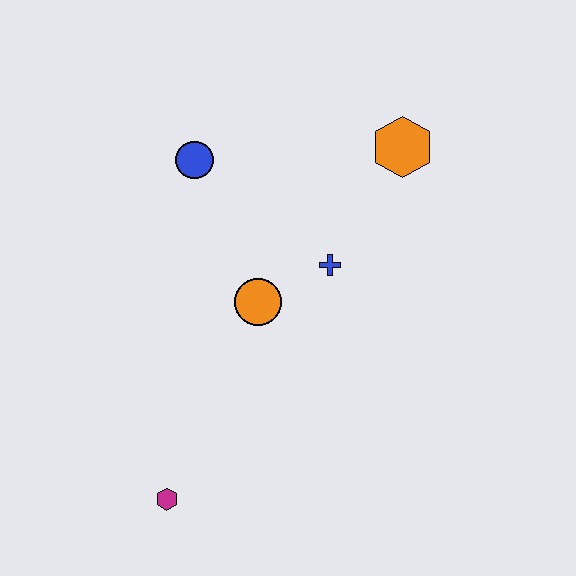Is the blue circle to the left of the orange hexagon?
Yes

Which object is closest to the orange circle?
The blue cross is closest to the orange circle.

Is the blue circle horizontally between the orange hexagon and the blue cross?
No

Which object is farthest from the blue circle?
The magenta hexagon is farthest from the blue circle.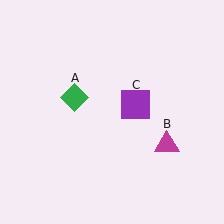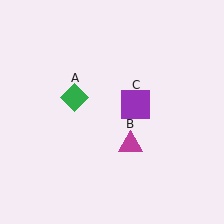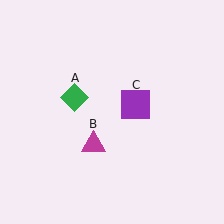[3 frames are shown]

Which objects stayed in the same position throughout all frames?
Green diamond (object A) and purple square (object C) remained stationary.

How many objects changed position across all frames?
1 object changed position: magenta triangle (object B).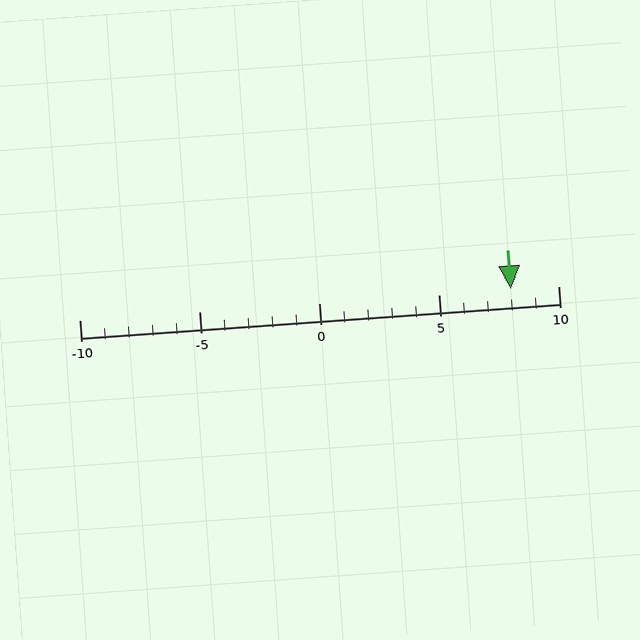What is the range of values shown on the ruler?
The ruler shows values from -10 to 10.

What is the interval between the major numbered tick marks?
The major tick marks are spaced 5 units apart.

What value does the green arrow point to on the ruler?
The green arrow points to approximately 8.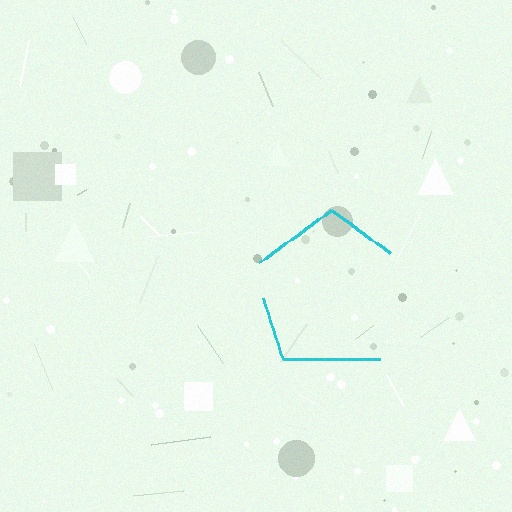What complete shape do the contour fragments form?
The contour fragments form a pentagon.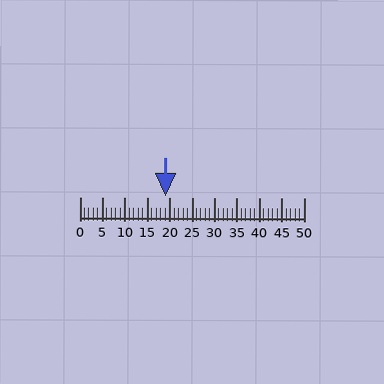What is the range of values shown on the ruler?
The ruler shows values from 0 to 50.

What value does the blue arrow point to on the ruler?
The blue arrow points to approximately 19.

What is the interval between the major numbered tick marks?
The major tick marks are spaced 5 units apart.